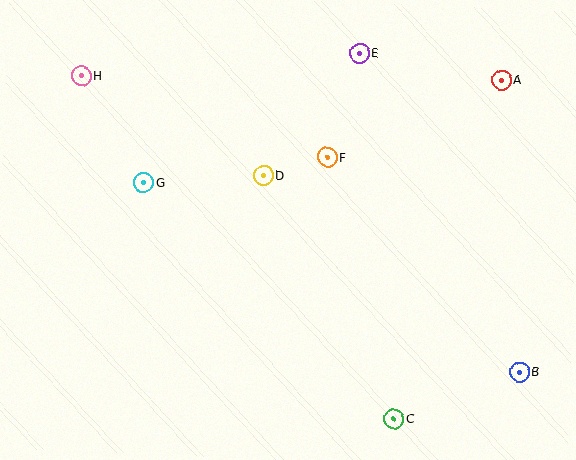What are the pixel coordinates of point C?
Point C is at (394, 419).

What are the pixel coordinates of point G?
Point G is at (144, 182).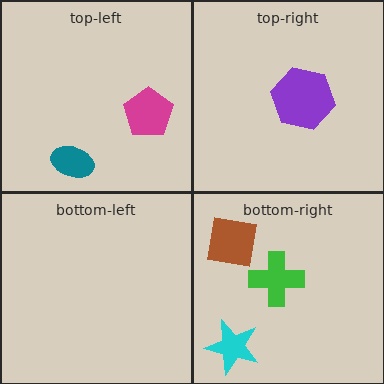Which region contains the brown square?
The bottom-right region.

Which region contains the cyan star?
The bottom-right region.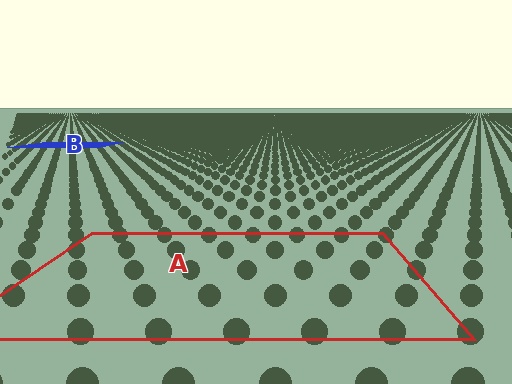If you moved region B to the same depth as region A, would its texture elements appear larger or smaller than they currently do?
They would appear larger. At a closer depth, the same texture elements are projected at a bigger on-screen size.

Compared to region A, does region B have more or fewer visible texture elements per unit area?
Region B has more texture elements per unit area — they are packed more densely because it is farther away.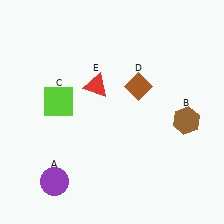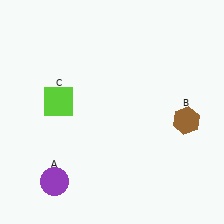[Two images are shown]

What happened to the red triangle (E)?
The red triangle (E) was removed in Image 2. It was in the top-left area of Image 1.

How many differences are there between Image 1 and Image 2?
There are 2 differences between the two images.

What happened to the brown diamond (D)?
The brown diamond (D) was removed in Image 2. It was in the top-right area of Image 1.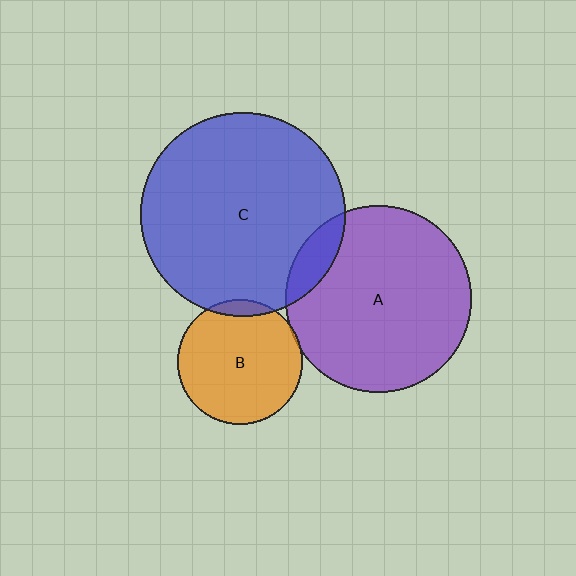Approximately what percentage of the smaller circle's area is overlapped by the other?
Approximately 5%.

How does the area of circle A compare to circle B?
Approximately 2.2 times.